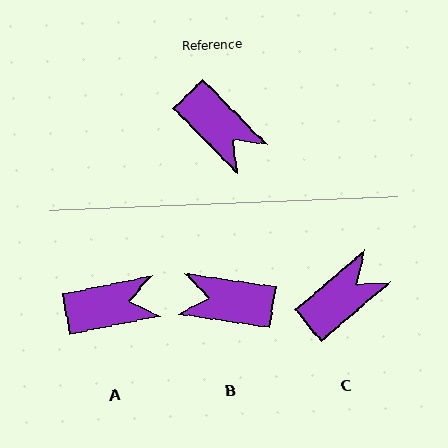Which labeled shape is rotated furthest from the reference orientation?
B, about 143 degrees away.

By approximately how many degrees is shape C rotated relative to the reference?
Approximately 86 degrees counter-clockwise.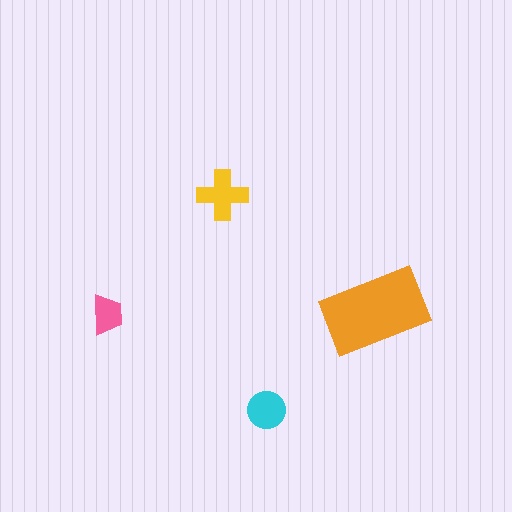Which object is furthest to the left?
The pink trapezoid is leftmost.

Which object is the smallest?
The pink trapezoid.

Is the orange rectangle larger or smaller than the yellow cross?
Larger.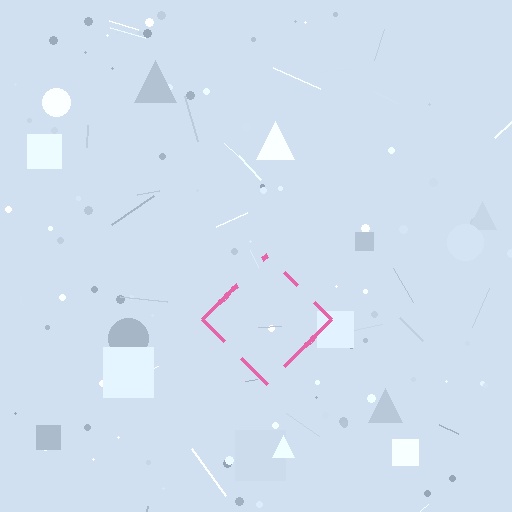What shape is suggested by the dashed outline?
The dashed outline suggests a diamond.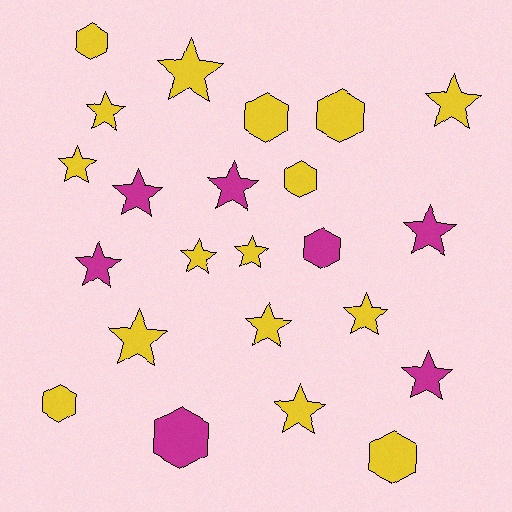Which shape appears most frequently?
Star, with 15 objects.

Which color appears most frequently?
Yellow, with 16 objects.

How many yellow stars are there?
There are 10 yellow stars.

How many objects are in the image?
There are 23 objects.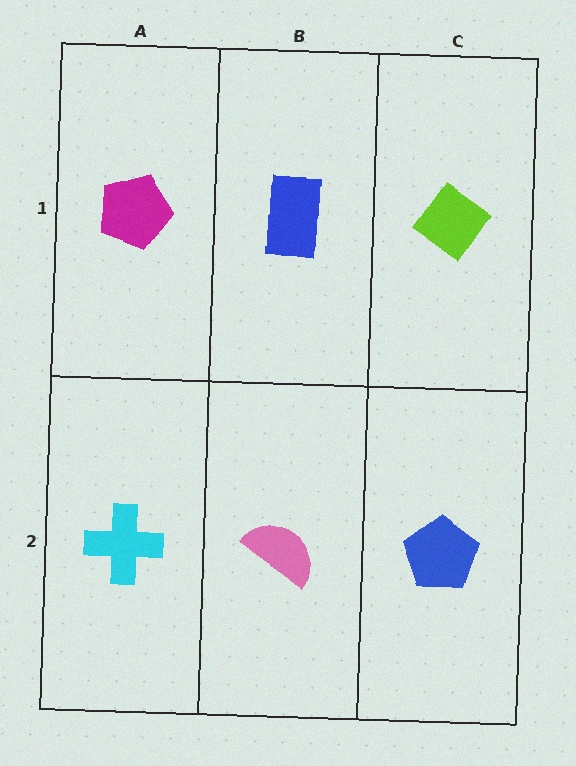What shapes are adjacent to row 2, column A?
A magenta pentagon (row 1, column A), a pink semicircle (row 2, column B).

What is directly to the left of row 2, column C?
A pink semicircle.